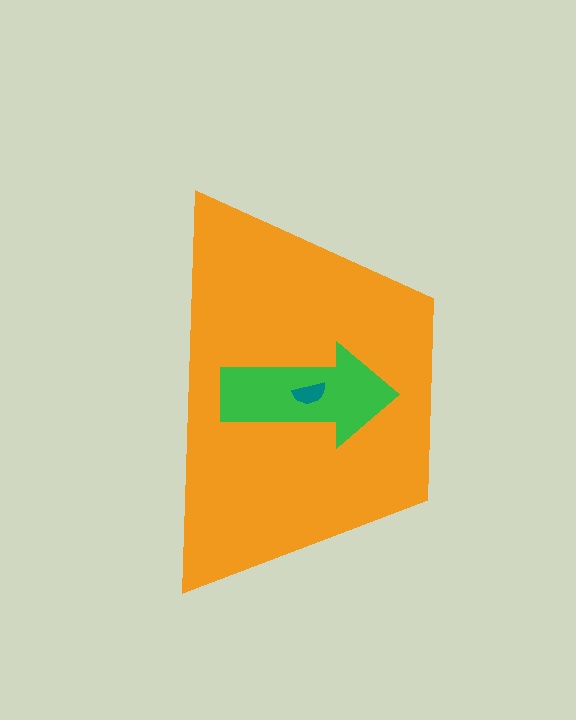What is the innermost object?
The teal semicircle.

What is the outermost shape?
The orange trapezoid.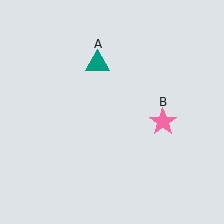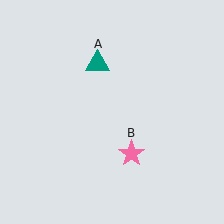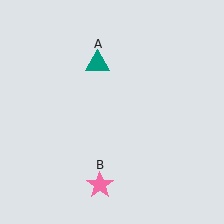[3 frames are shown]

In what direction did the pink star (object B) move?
The pink star (object B) moved down and to the left.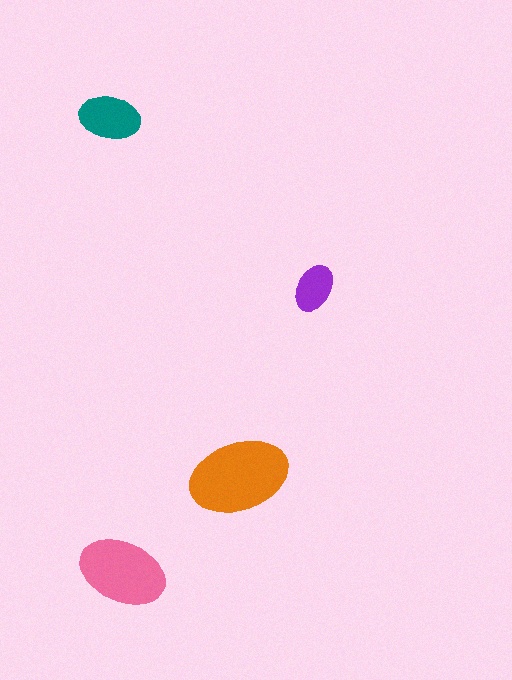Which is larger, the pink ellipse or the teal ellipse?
The pink one.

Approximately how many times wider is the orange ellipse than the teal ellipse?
About 1.5 times wider.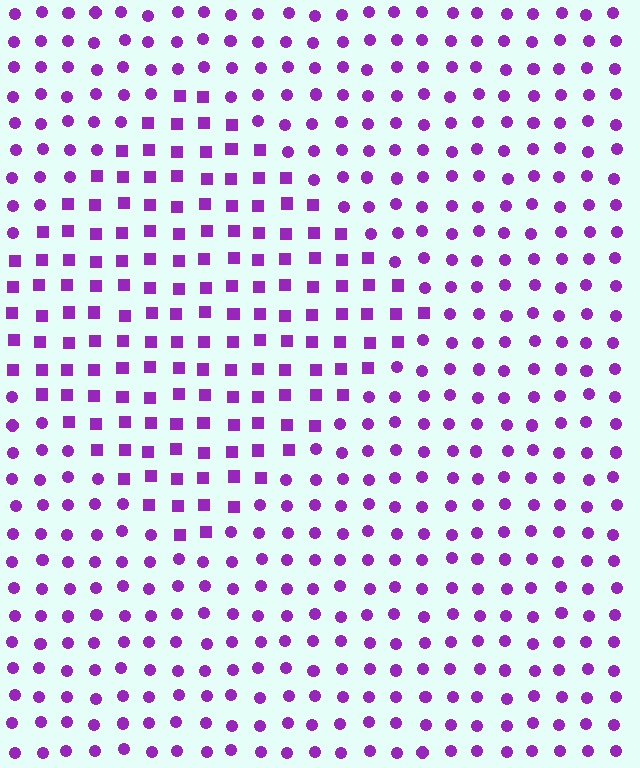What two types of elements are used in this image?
The image uses squares inside the diamond region and circles outside it.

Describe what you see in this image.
The image is filled with small purple elements arranged in a uniform grid. A diamond-shaped region contains squares, while the surrounding area contains circles. The boundary is defined purely by the change in element shape.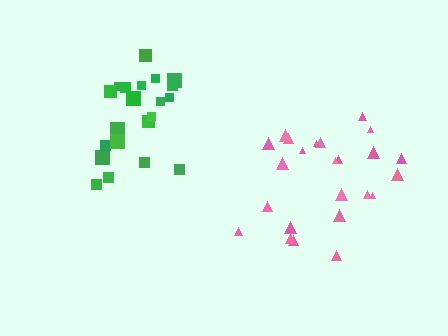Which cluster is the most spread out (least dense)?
Pink.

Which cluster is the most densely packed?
Green.